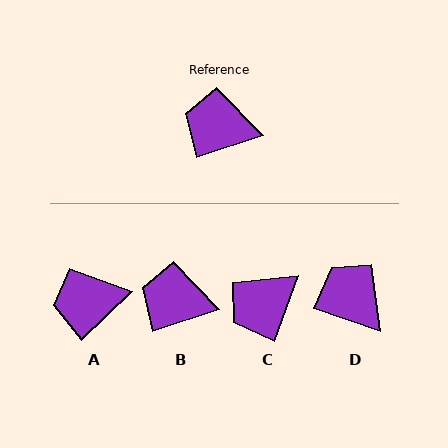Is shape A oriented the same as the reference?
No, it is off by about 26 degrees.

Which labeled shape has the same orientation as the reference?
B.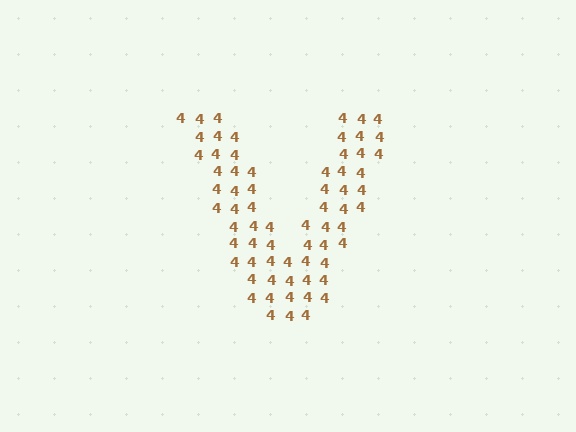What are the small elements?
The small elements are digit 4's.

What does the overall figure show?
The overall figure shows the letter V.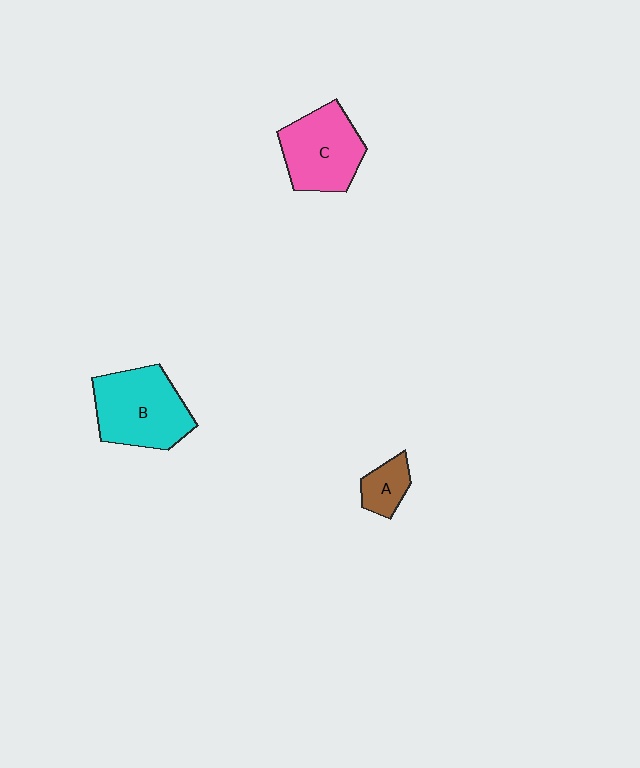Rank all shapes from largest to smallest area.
From largest to smallest: B (cyan), C (pink), A (brown).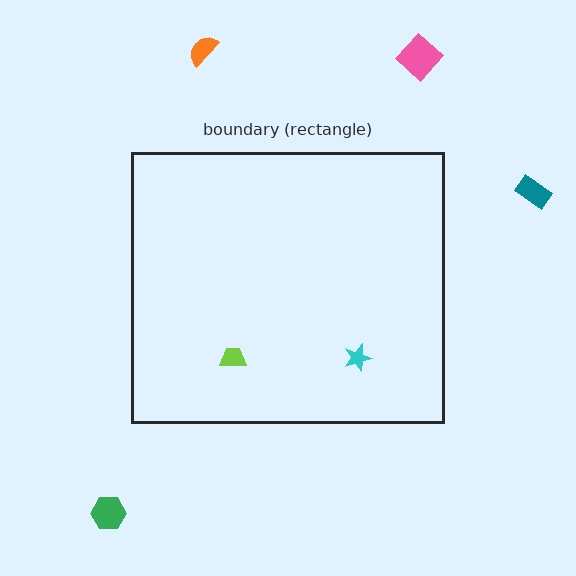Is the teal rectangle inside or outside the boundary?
Outside.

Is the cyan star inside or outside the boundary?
Inside.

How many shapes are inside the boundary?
2 inside, 4 outside.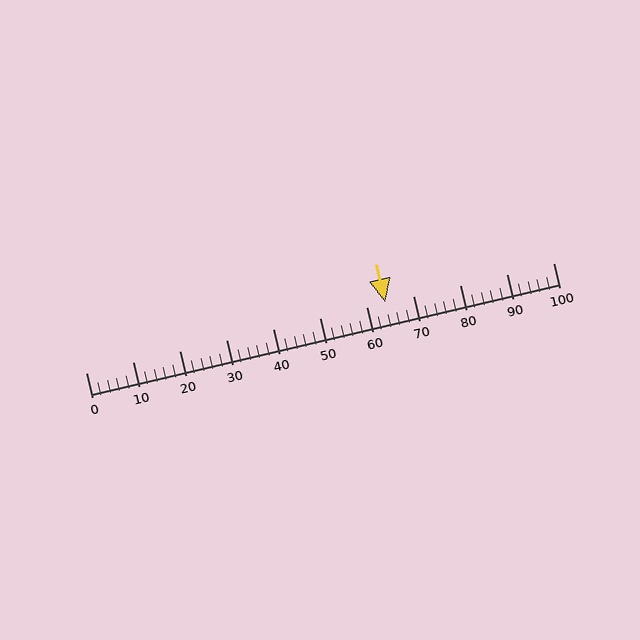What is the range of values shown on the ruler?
The ruler shows values from 0 to 100.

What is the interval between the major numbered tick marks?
The major tick marks are spaced 10 units apart.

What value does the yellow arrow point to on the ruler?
The yellow arrow points to approximately 64.